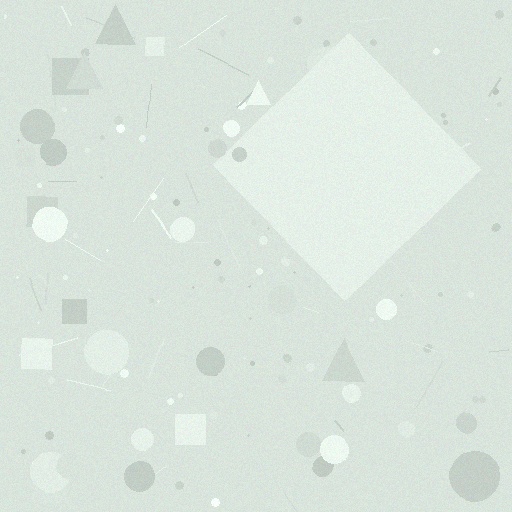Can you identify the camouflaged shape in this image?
The camouflaged shape is a diamond.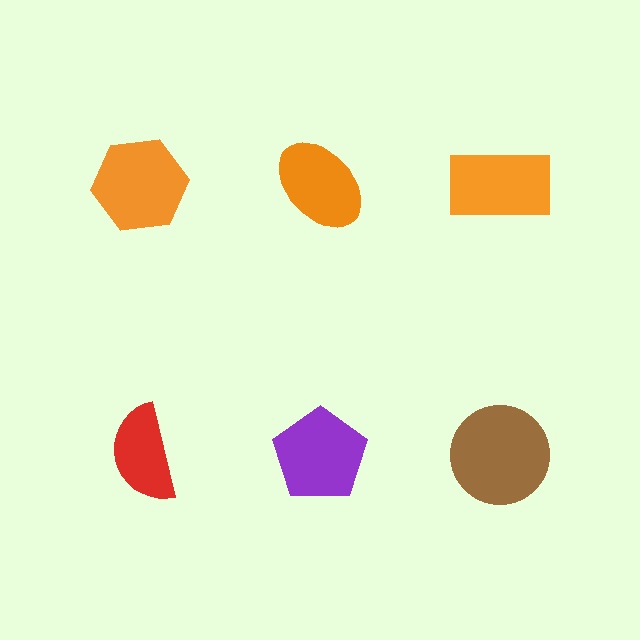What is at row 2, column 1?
A red semicircle.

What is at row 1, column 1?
An orange hexagon.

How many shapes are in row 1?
3 shapes.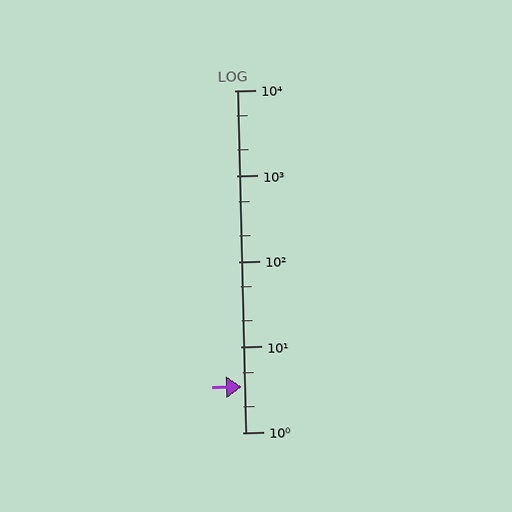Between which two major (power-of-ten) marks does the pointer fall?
The pointer is between 1 and 10.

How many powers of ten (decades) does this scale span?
The scale spans 4 decades, from 1 to 10000.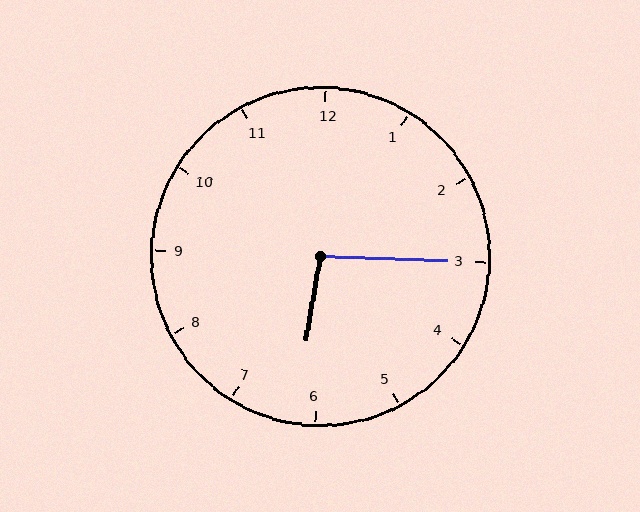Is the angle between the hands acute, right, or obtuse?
It is obtuse.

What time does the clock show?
6:15.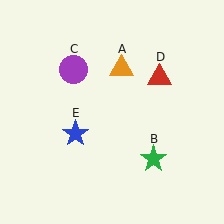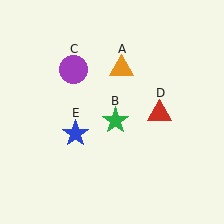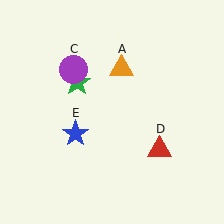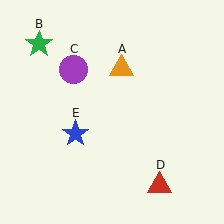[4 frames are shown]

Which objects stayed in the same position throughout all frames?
Orange triangle (object A) and purple circle (object C) and blue star (object E) remained stationary.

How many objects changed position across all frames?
2 objects changed position: green star (object B), red triangle (object D).